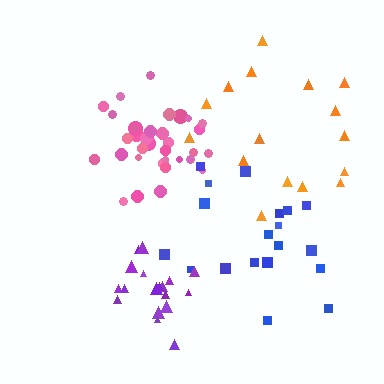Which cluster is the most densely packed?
Pink.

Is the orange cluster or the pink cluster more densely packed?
Pink.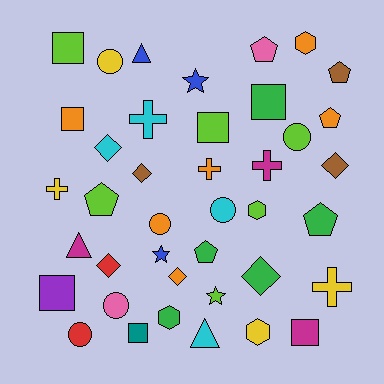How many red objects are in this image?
There are 2 red objects.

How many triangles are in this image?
There are 3 triangles.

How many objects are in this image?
There are 40 objects.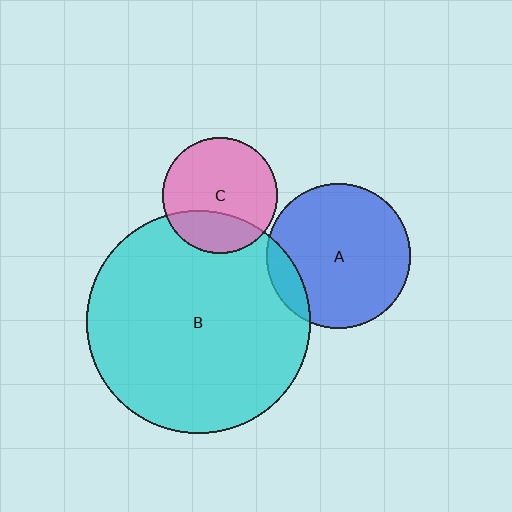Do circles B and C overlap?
Yes.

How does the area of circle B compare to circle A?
Approximately 2.4 times.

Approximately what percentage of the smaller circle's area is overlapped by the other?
Approximately 30%.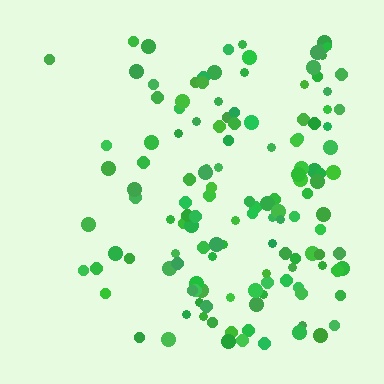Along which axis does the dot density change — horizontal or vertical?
Horizontal.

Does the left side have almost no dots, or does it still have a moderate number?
Still a moderate number, just noticeably fewer than the right.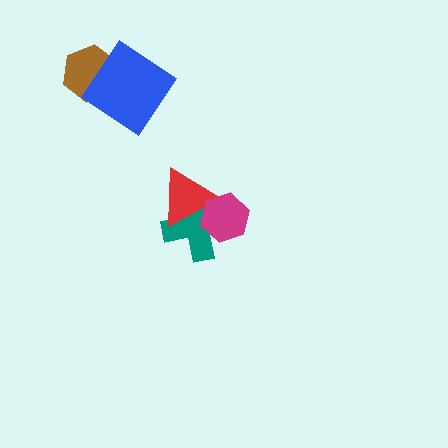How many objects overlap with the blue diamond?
1 object overlaps with the blue diamond.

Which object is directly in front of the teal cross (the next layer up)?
The red triangle is directly in front of the teal cross.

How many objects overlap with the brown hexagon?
1 object overlaps with the brown hexagon.